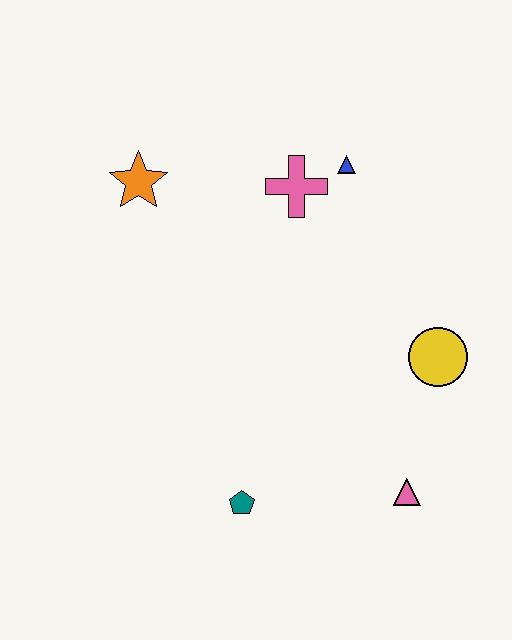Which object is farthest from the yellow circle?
The orange star is farthest from the yellow circle.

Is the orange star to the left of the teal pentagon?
Yes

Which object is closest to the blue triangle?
The pink cross is closest to the blue triangle.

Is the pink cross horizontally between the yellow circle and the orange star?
Yes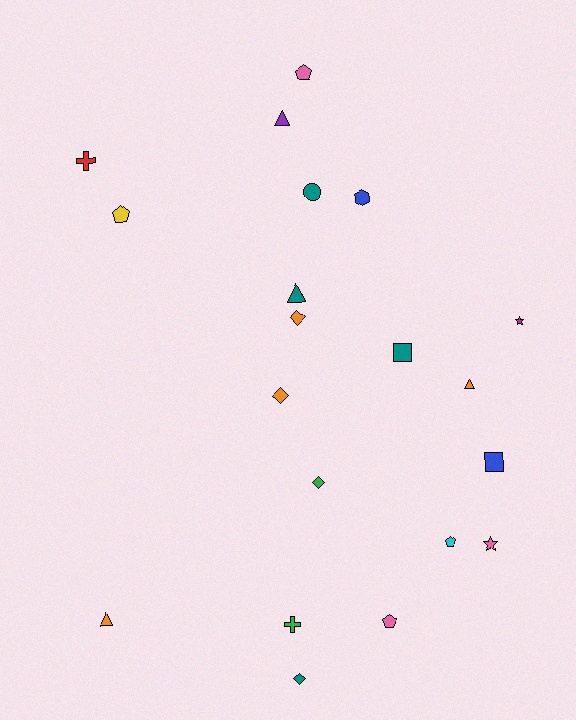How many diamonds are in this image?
There are 4 diamonds.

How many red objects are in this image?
There is 1 red object.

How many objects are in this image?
There are 20 objects.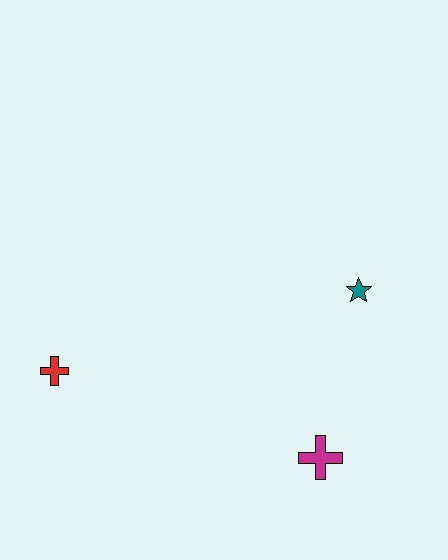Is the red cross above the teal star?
No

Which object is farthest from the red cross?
The teal star is farthest from the red cross.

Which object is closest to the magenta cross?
The teal star is closest to the magenta cross.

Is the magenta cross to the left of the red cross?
No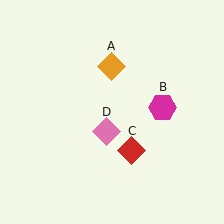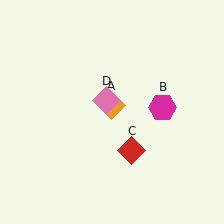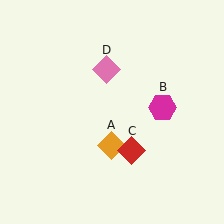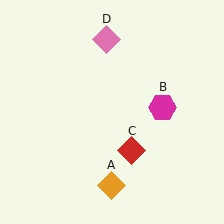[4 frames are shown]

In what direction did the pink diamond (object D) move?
The pink diamond (object D) moved up.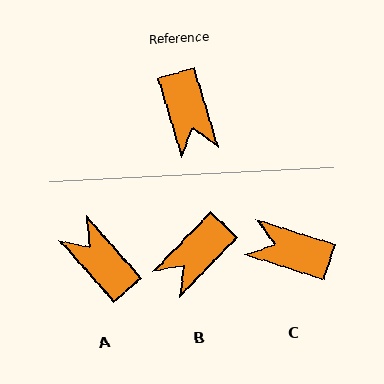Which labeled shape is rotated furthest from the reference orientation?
A, about 155 degrees away.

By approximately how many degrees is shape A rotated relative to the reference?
Approximately 155 degrees clockwise.